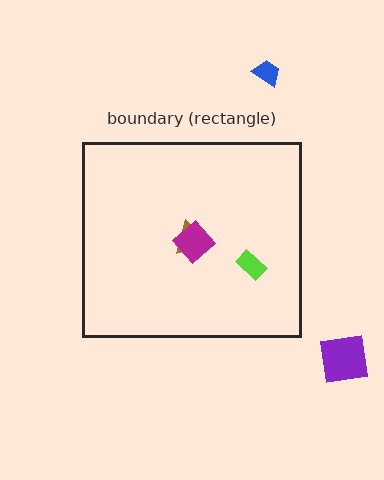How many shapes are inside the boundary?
3 inside, 2 outside.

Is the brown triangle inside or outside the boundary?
Inside.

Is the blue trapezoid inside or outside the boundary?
Outside.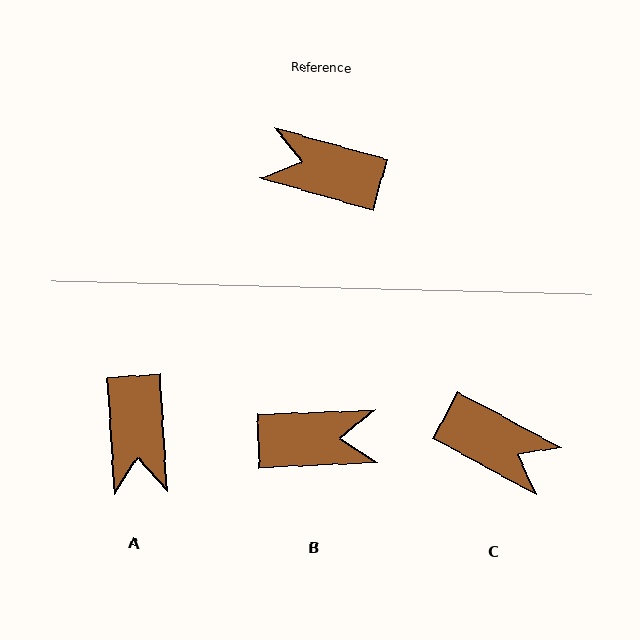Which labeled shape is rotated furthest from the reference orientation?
C, about 168 degrees away.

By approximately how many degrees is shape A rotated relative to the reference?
Approximately 109 degrees counter-clockwise.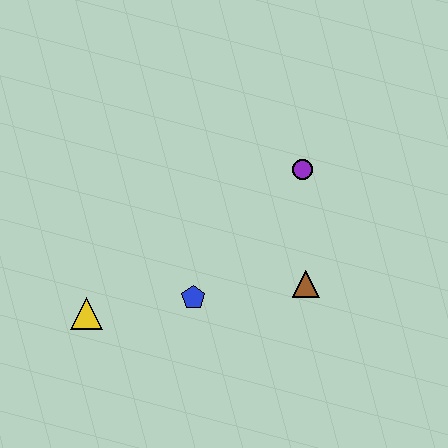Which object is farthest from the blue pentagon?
The purple circle is farthest from the blue pentagon.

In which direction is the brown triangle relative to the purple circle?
The brown triangle is below the purple circle.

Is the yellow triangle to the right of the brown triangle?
No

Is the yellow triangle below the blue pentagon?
Yes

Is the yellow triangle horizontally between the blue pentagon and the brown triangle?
No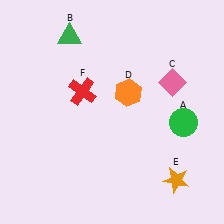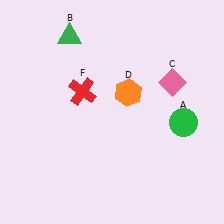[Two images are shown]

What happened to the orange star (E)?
The orange star (E) was removed in Image 2. It was in the bottom-right area of Image 1.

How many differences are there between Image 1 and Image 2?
There is 1 difference between the two images.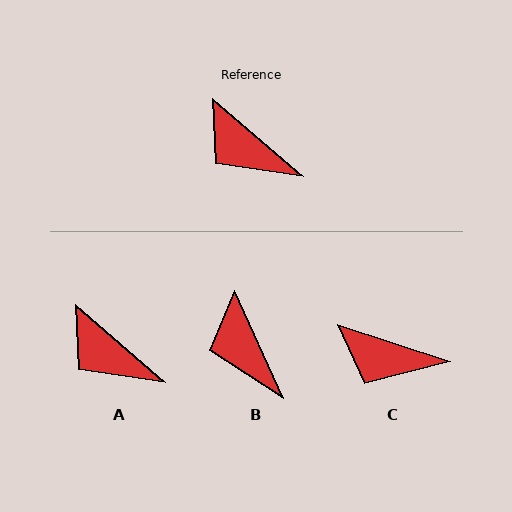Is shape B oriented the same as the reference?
No, it is off by about 25 degrees.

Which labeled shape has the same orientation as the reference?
A.